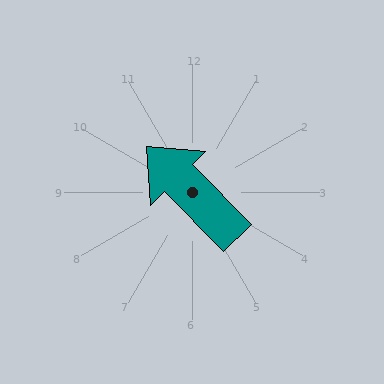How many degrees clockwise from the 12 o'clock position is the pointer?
Approximately 315 degrees.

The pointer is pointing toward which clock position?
Roughly 11 o'clock.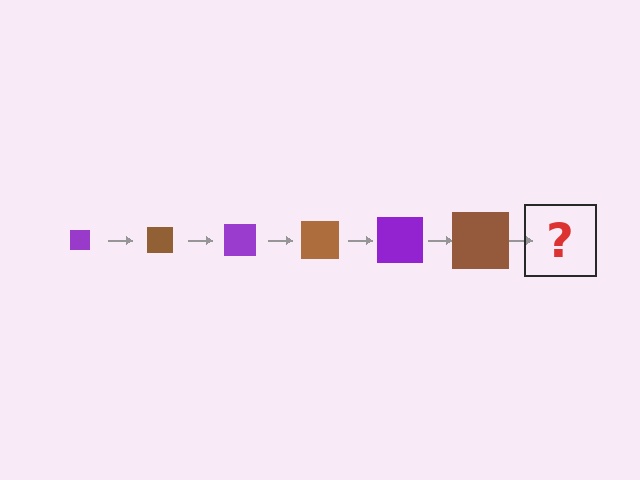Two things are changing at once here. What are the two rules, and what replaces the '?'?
The two rules are that the square grows larger each step and the color cycles through purple and brown. The '?' should be a purple square, larger than the previous one.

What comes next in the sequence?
The next element should be a purple square, larger than the previous one.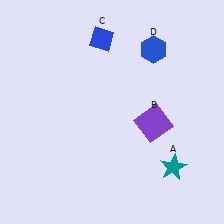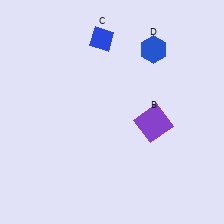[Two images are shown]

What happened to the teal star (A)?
The teal star (A) was removed in Image 2. It was in the bottom-right area of Image 1.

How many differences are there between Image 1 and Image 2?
There is 1 difference between the two images.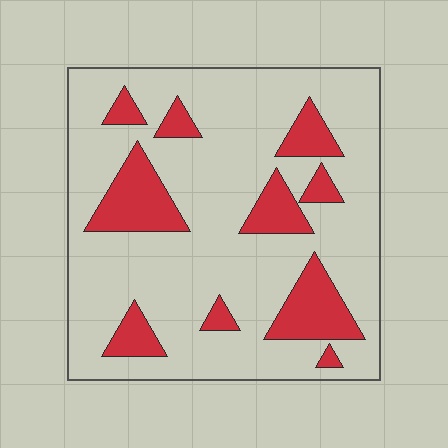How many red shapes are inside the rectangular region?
10.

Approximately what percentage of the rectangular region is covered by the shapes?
Approximately 20%.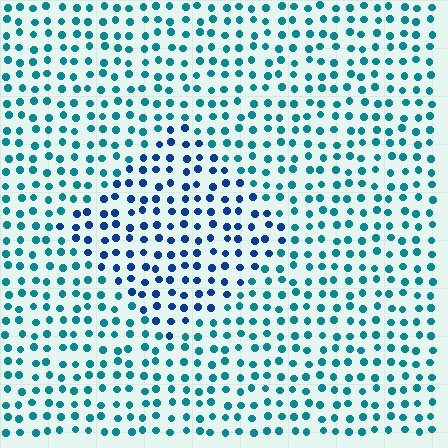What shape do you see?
I see a diamond.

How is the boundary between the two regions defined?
The boundary is defined purely by a slight shift in hue (about 35 degrees). Spacing, size, and orientation are identical on both sides.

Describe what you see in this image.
The image is filled with small teal elements in a uniform arrangement. A diamond-shaped region is visible where the elements are tinted to a slightly different hue, forming a subtle color boundary.